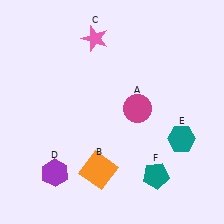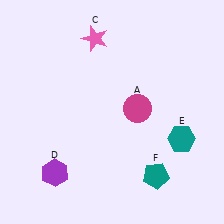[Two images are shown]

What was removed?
The orange square (B) was removed in Image 2.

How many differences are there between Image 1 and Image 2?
There is 1 difference between the two images.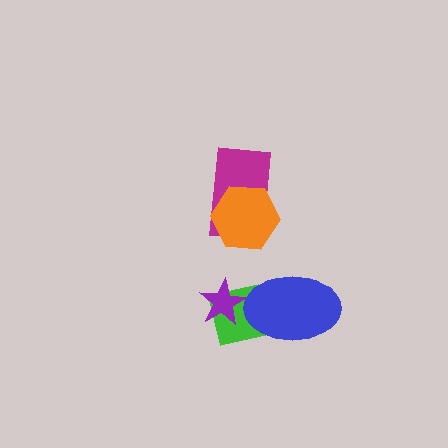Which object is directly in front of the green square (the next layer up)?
The purple star is directly in front of the green square.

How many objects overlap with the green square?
2 objects overlap with the green square.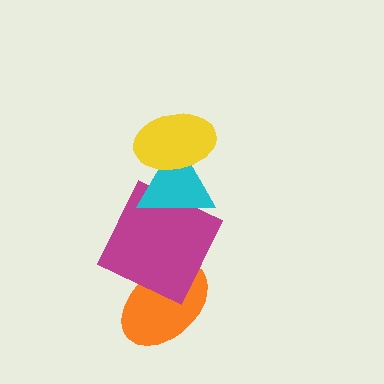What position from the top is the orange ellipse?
The orange ellipse is 4th from the top.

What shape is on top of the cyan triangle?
The yellow ellipse is on top of the cyan triangle.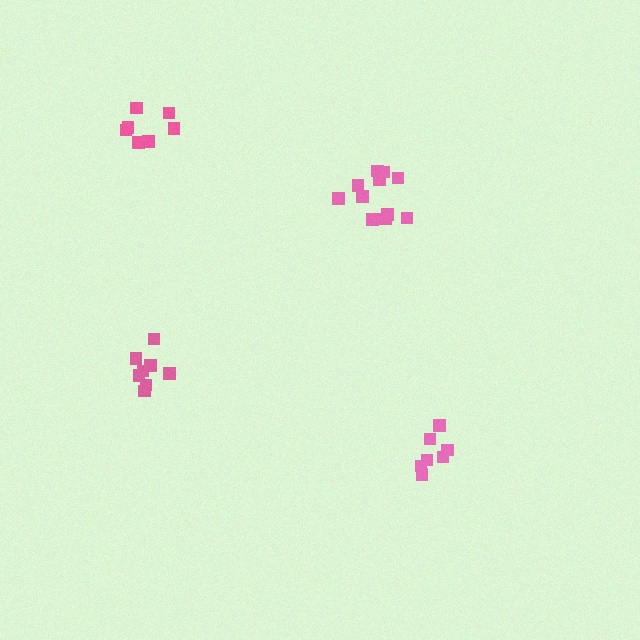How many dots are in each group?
Group 1: 7 dots, Group 2: 7 dots, Group 3: 8 dots, Group 4: 11 dots (33 total).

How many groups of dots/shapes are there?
There are 4 groups.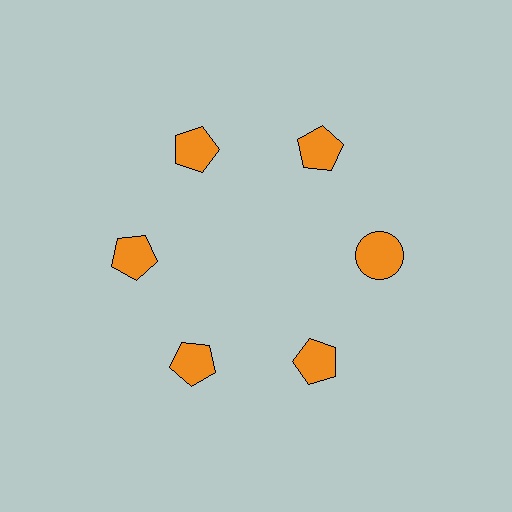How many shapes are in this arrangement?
There are 6 shapes arranged in a ring pattern.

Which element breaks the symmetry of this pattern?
The orange circle at roughly the 3 o'clock position breaks the symmetry. All other shapes are orange pentagons.